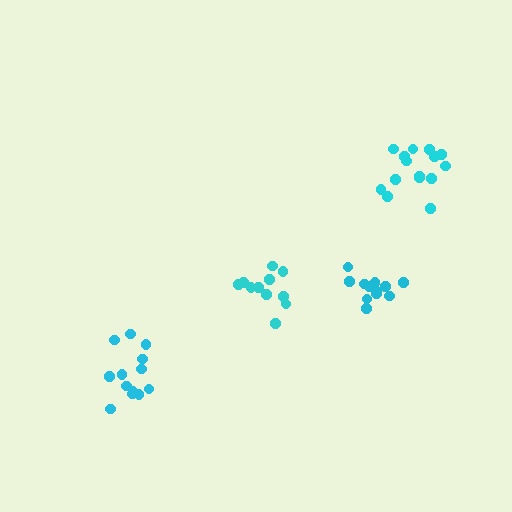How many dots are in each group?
Group 1: 11 dots, Group 2: 15 dots, Group 3: 13 dots, Group 4: 12 dots (51 total).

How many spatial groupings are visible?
There are 4 spatial groupings.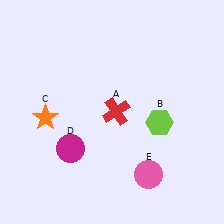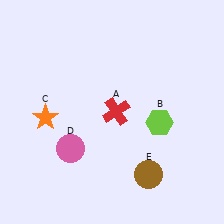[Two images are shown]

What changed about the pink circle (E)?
In Image 1, E is pink. In Image 2, it changed to brown.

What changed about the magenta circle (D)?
In Image 1, D is magenta. In Image 2, it changed to pink.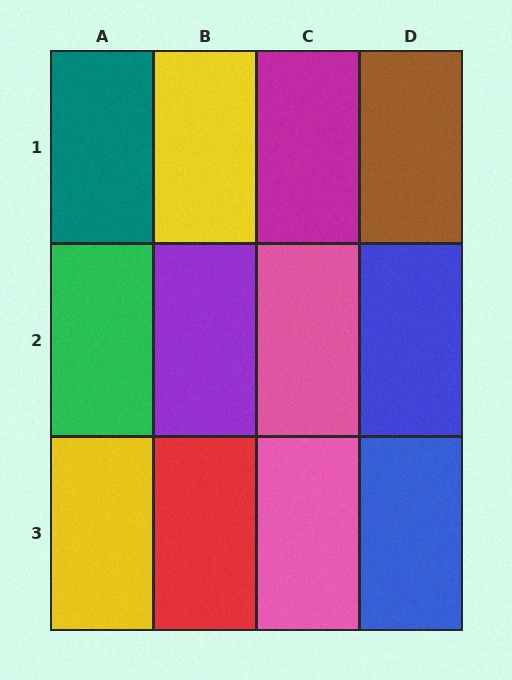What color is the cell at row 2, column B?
Purple.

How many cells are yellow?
2 cells are yellow.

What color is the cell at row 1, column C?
Magenta.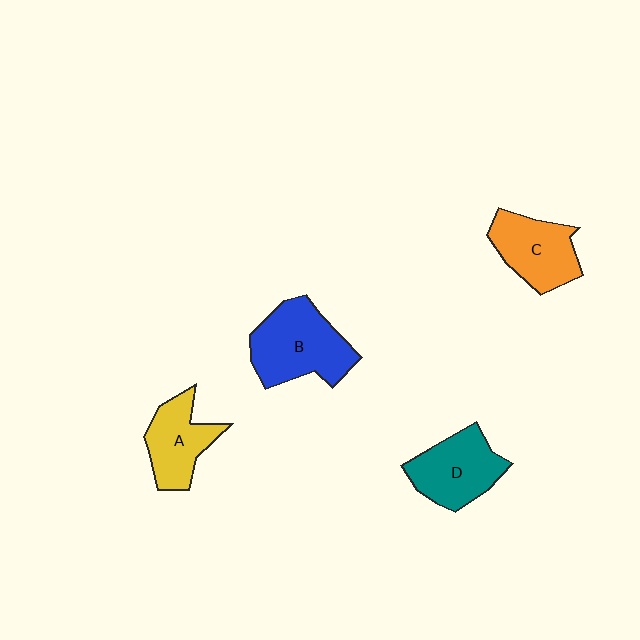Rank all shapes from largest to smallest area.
From largest to smallest: B (blue), D (teal), C (orange), A (yellow).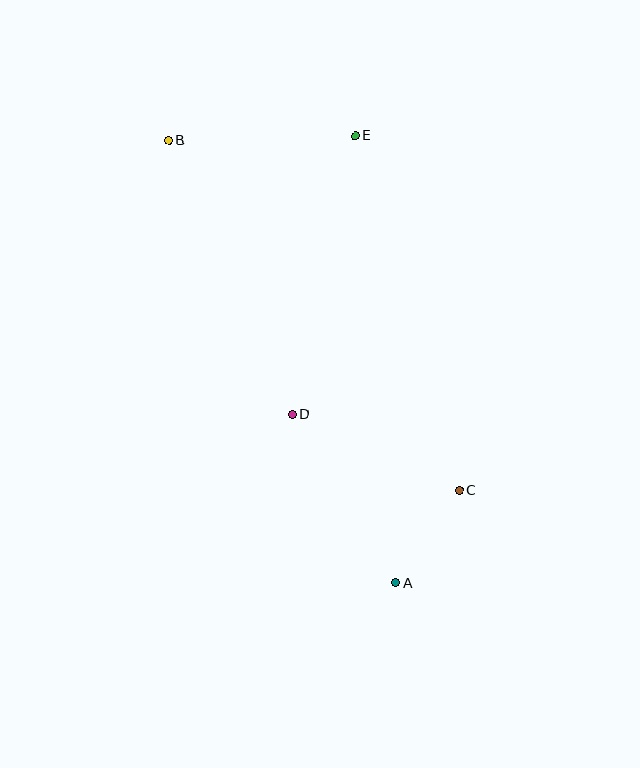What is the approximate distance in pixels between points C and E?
The distance between C and E is approximately 369 pixels.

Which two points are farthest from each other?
Points A and B are farthest from each other.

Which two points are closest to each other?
Points A and C are closest to each other.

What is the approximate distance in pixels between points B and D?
The distance between B and D is approximately 301 pixels.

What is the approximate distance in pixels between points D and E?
The distance between D and E is approximately 286 pixels.